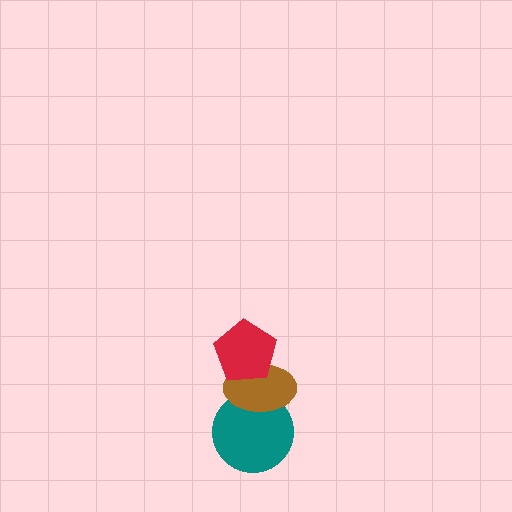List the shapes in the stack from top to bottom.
From top to bottom: the red pentagon, the brown ellipse, the teal circle.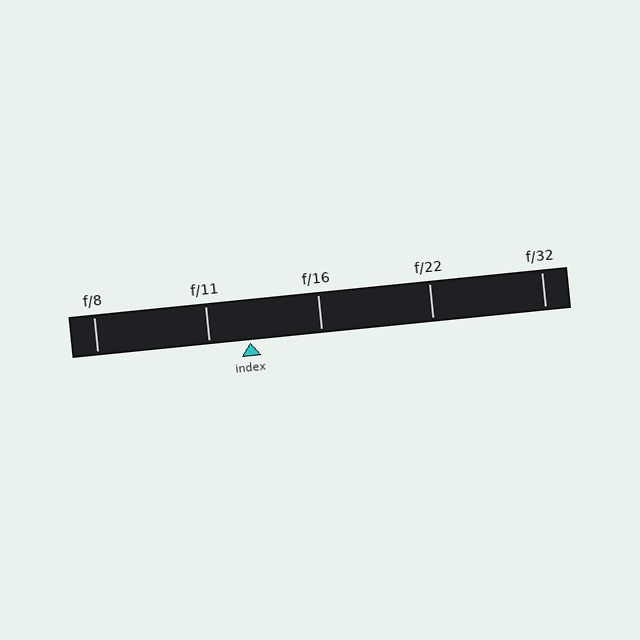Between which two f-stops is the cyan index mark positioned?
The index mark is between f/11 and f/16.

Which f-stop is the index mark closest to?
The index mark is closest to f/11.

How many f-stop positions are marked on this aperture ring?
There are 5 f-stop positions marked.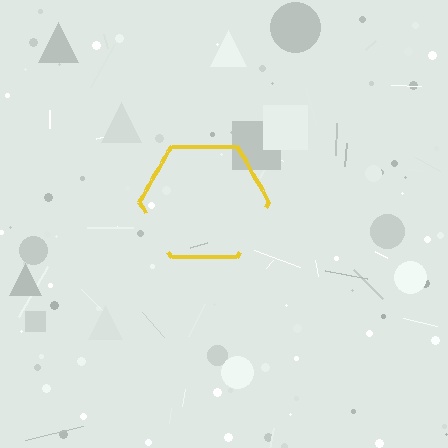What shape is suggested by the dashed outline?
The dashed outline suggests a hexagon.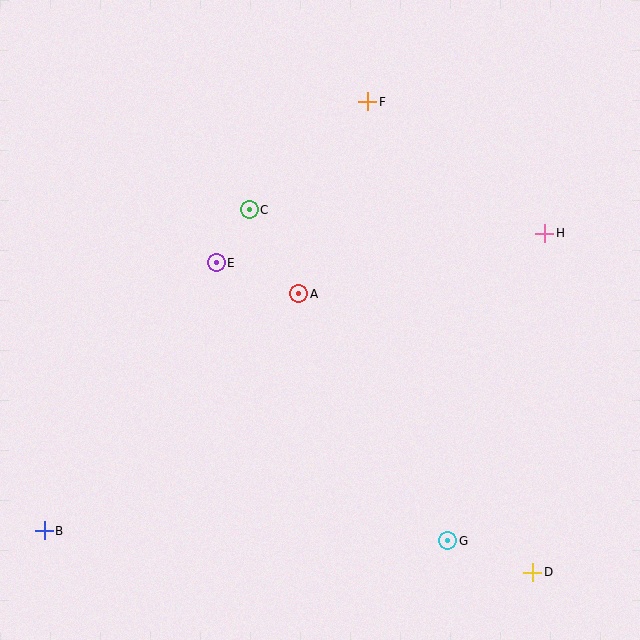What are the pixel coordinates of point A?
Point A is at (299, 294).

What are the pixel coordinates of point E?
Point E is at (216, 263).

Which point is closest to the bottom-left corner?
Point B is closest to the bottom-left corner.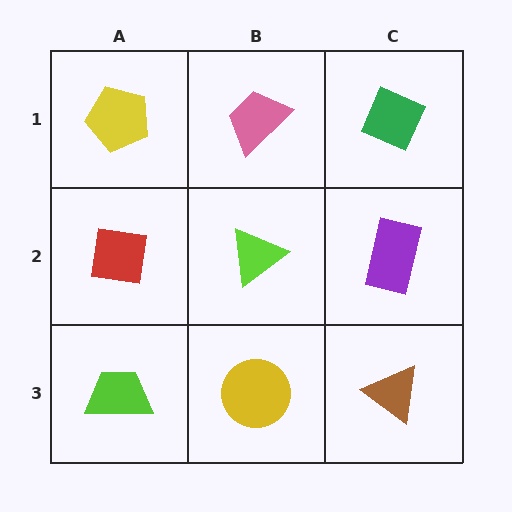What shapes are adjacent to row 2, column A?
A yellow pentagon (row 1, column A), a lime trapezoid (row 3, column A), a lime triangle (row 2, column B).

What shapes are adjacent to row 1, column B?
A lime triangle (row 2, column B), a yellow pentagon (row 1, column A), a green diamond (row 1, column C).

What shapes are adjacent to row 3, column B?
A lime triangle (row 2, column B), a lime trapezoid (row 3, column A), a brown triangle (row 3, column C).